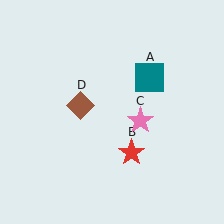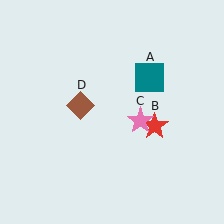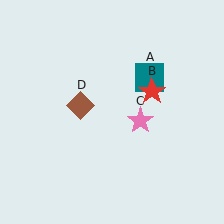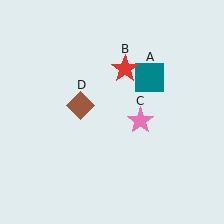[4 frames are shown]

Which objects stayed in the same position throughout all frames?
Teal square (object A) and pink star (object C) and brown diamond (object D) remained stationary.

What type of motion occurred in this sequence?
The red star (object B) rotated counterclockwise around the center of the scene.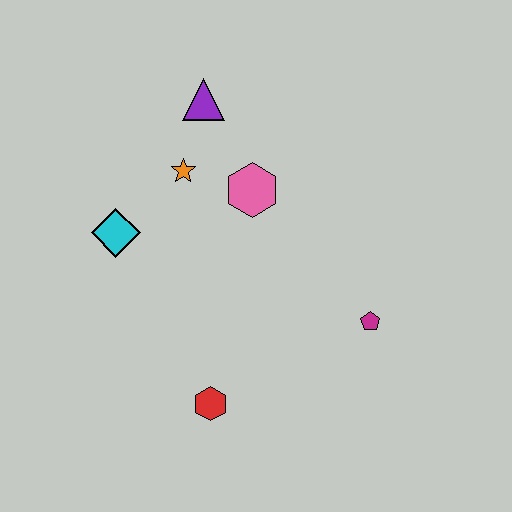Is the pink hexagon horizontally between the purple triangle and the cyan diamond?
No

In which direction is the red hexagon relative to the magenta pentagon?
The red hexagon is to the left of the magenta pentagon.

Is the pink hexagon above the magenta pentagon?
Yes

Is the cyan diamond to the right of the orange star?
No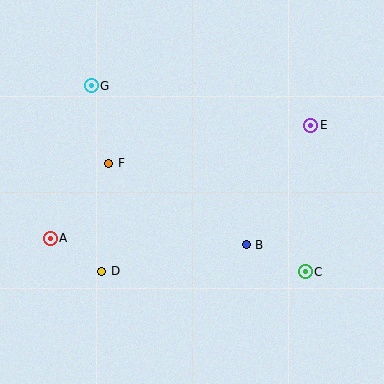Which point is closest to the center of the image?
Point B at (246, 245) is closest to the center.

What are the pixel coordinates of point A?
Point A is at (50, 239).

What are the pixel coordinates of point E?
Point E is at (311, 125).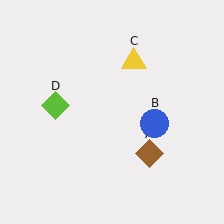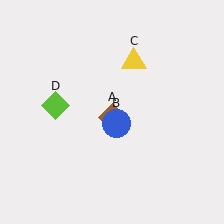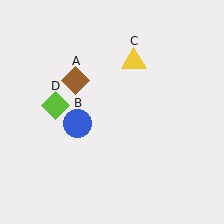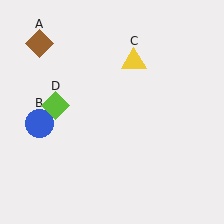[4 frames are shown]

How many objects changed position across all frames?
2 objects changed position: brown diamond (object A), blue circle (object B).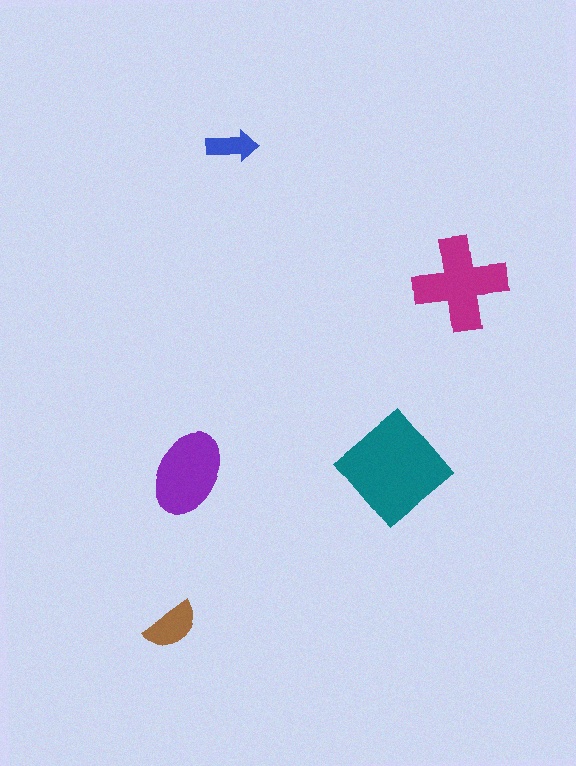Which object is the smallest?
The blue arrow.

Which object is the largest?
The teal diamond.